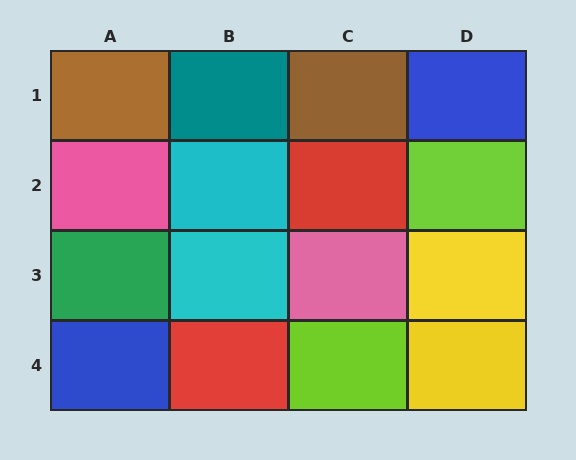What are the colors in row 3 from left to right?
Green, cyan, pink, yellow.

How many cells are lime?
2 cells are lime.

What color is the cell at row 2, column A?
Pink.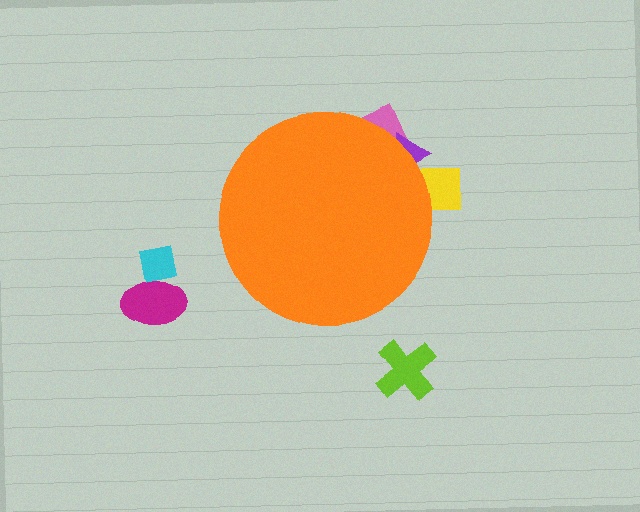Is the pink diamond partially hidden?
Yes, the pink diamond is partially hidden behind the orange circle.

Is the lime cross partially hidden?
No, the lime cross is fully visible.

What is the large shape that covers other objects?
An orange circle.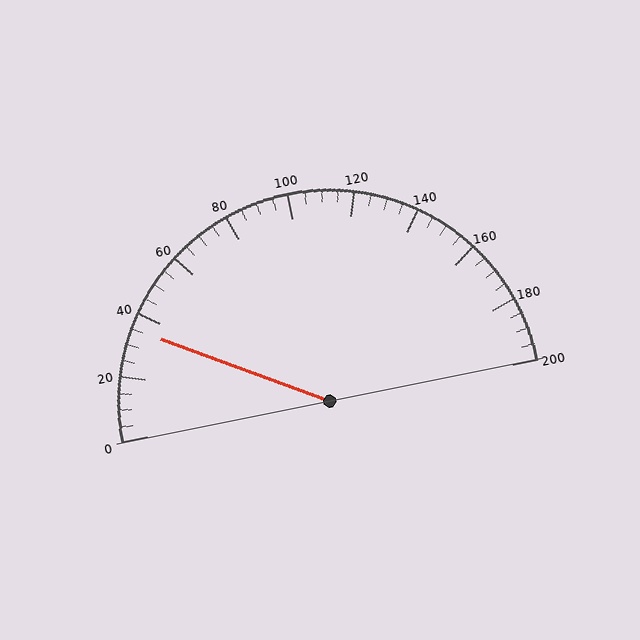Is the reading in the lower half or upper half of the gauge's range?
The reading is in the lower half of the range (0 to 200).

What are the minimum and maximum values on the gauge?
The gauge ranges from 0 to 200.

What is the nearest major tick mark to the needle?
The nearest major tick mark is 40.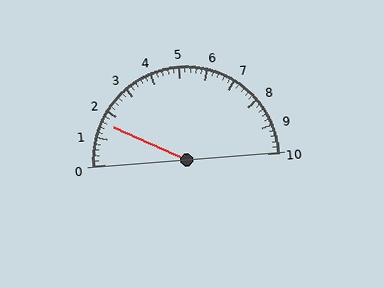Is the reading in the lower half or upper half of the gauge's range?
The reading is in the lower half of the range (0 to 10).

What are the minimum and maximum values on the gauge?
The gauge ranges from 0 to 10.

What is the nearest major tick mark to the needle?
The nearest major tick mark is 2.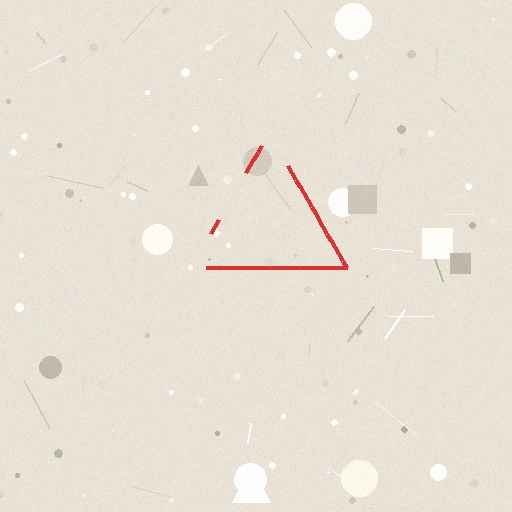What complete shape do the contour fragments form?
The contour fragments form a triangle.